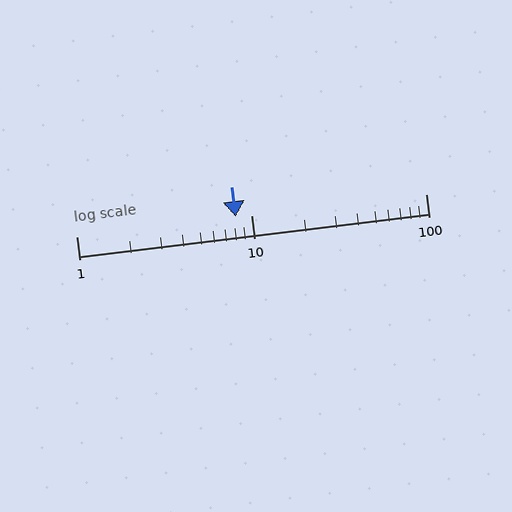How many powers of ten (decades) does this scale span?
The scale spans 2 decades, from 1 to 100.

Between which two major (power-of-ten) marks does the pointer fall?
The pointer is between 1 and 10.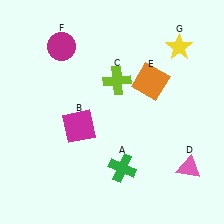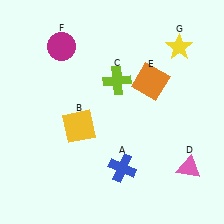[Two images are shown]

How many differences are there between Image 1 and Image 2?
There are 2 differences between the two images.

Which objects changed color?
A changed from green to blue. B changed from magenta to yellow.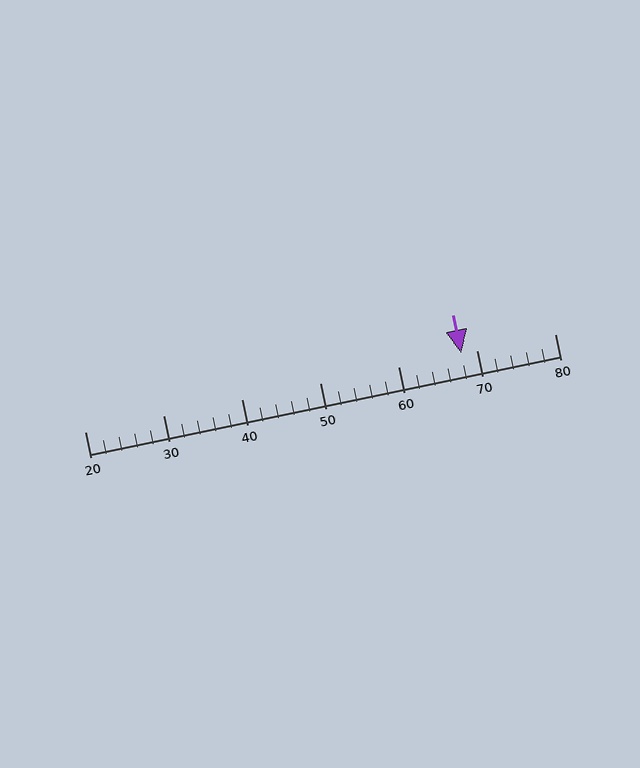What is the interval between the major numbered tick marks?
The major tick marks are spaced 10 units apart.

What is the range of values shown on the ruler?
The ruler shows values from 20 to 80.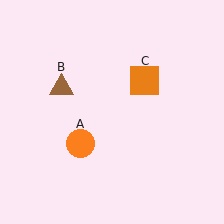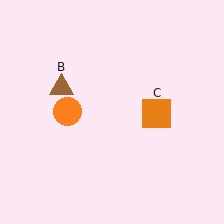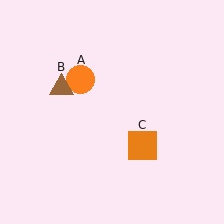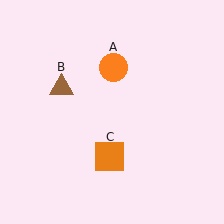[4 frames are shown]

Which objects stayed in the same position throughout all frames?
Brown triangle (object B) remained stationary.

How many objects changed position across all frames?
2 objects changed position: orange circle (object A), orange square (object C).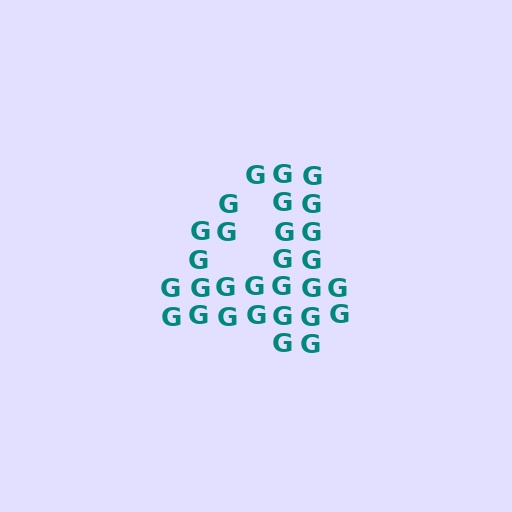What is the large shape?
The large shape is the digit 4.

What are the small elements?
The small elements are letter G's.